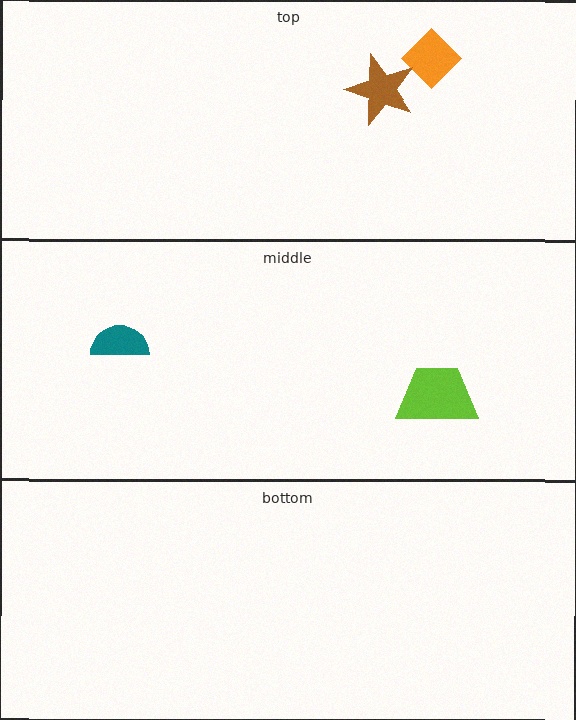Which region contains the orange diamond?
The top region.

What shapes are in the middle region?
The lime trapezoid, the teal semicircle.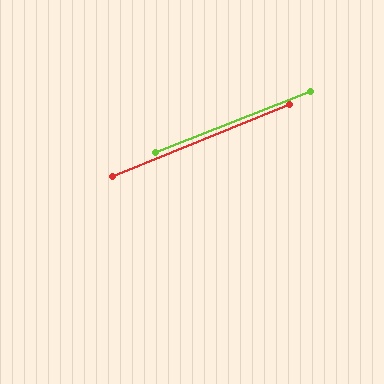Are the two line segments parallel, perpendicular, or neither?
Parallel — their directions differ by only 0.8°.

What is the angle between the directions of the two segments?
Approximately 1 degree.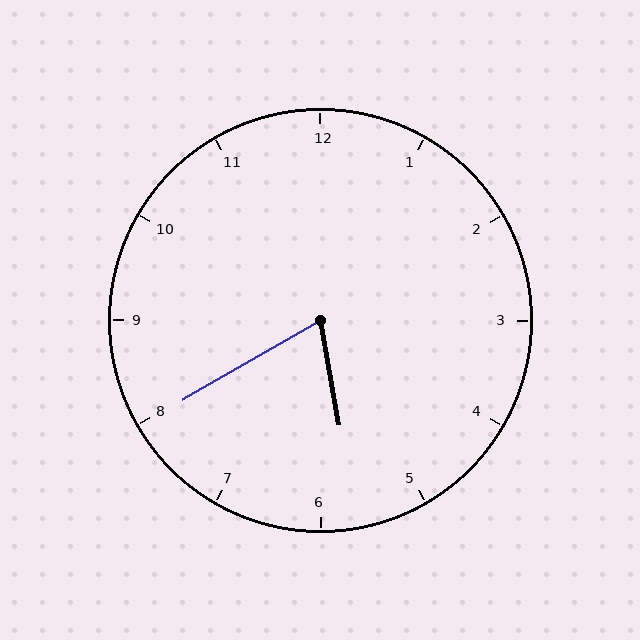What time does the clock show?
5:40.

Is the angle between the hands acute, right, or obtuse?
It is acute.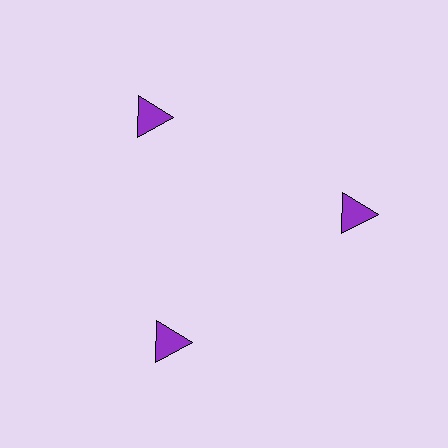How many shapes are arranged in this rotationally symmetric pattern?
There are 3 shapes, arranged in 3 groups of 1.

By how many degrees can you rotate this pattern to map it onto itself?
The pattern maps onto itself every 120 degrees of rotation.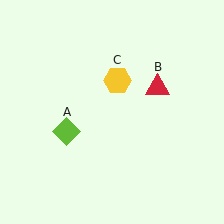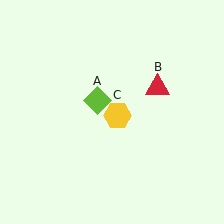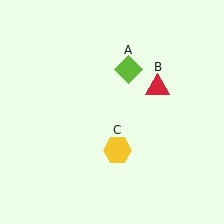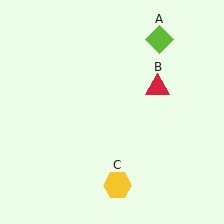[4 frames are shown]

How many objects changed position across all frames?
2 objects changed position: lime diamond (object A), yellow hexagon (object C).